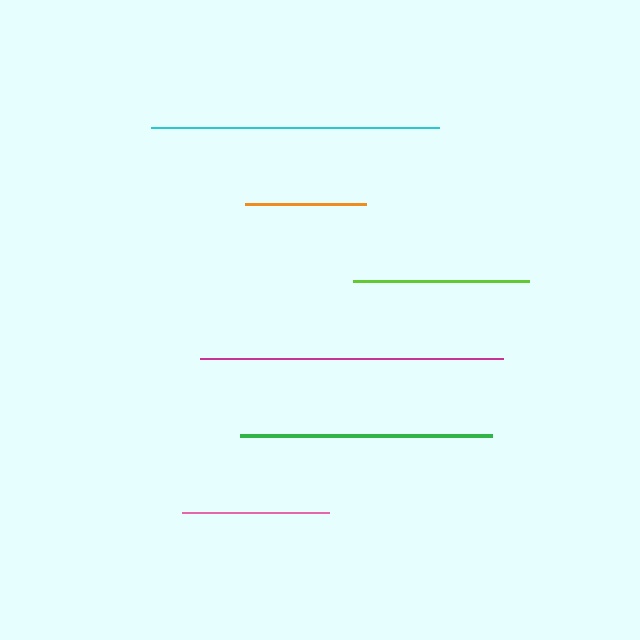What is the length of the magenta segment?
The magenta segment is approximately 303 pixels long.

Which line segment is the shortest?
The orange line is the shortest at approximately 120 pixels.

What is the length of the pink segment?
The pink segment is approximately 147 pixels long.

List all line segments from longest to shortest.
From longest to shortest: magenta, cyan, green, lime, pink, orange.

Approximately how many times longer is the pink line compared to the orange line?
The pink line is approximately 1.2 times the length of the orange line.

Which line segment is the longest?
The magenta line is the longest at approximately 303 pixels.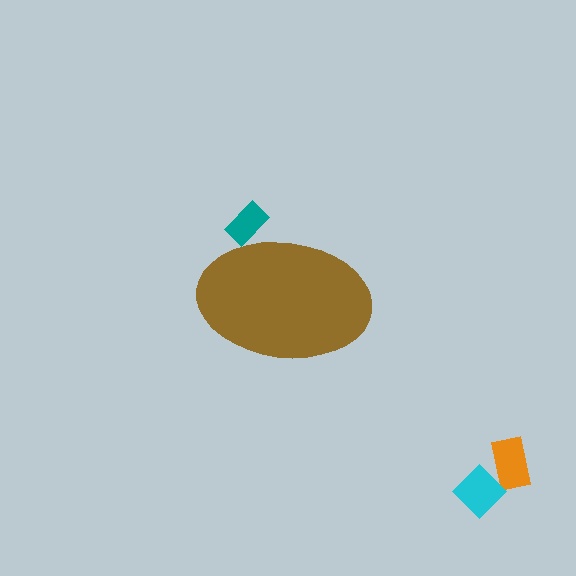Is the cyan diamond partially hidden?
No, the cyan diamond is fully visible.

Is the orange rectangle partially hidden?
No, the orange rectangle is fully visible.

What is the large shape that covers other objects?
A brown ellipse.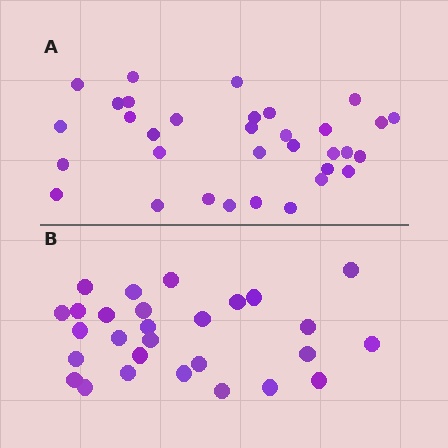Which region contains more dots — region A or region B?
Region A (the top region) has more dots.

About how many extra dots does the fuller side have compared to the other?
Region A has about 5 more dots than region B.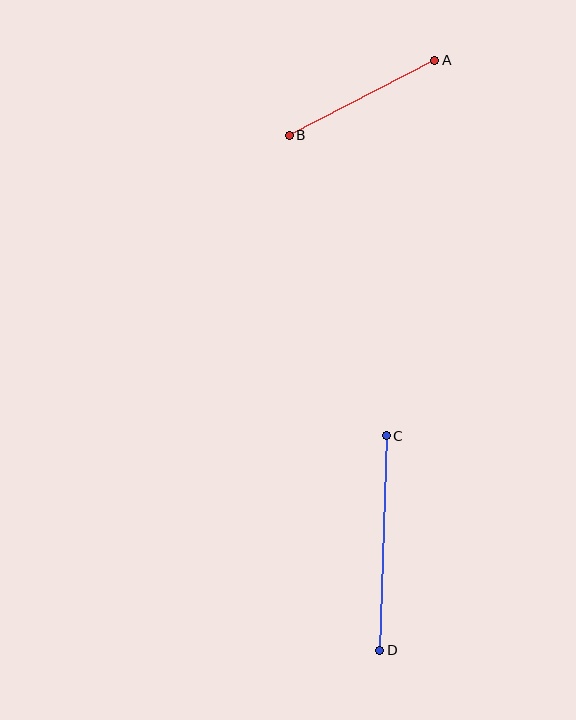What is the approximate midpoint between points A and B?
The midpoint is at approximately (362, 98) pixels.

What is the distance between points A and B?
The distance is approximately 164 pixels.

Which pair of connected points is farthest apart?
Points C and D are farthest apart.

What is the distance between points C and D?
The distance is approximately 215 pixels.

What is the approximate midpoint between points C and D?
The midpoint is at approximately (383, 543) pixels.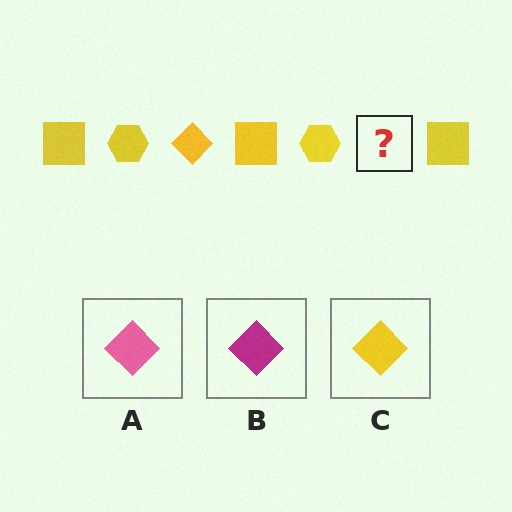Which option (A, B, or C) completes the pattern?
C.